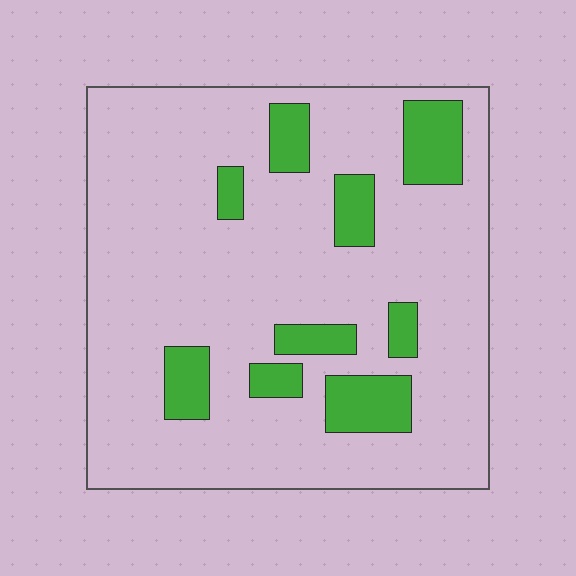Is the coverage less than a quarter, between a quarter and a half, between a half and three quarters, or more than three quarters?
Less than a quarter.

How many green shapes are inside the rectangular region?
9.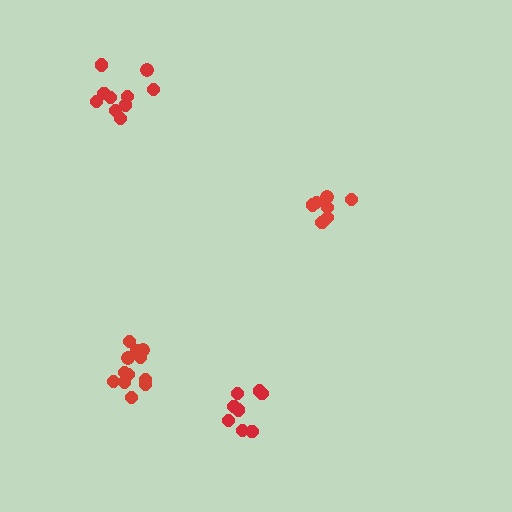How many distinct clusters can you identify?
There are 4 distinct clusters.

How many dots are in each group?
Group 1: 8 dots, Group 2: 11 dots, Group 3: 7 dots, Group 4: 12 dots (38 total).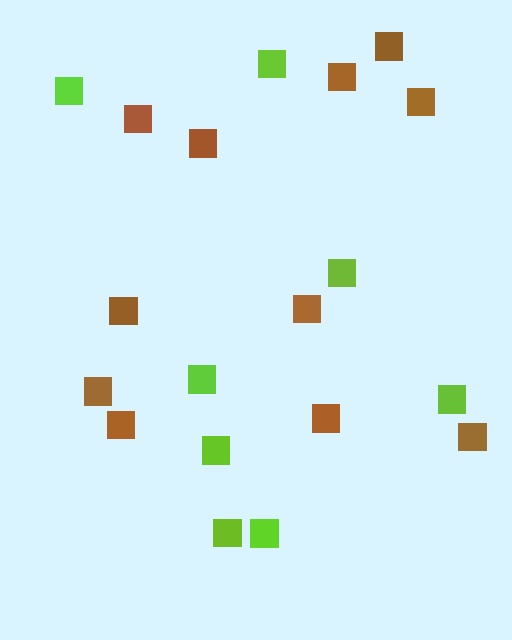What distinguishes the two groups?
There are 2 groups: one group of brown squares (11) and one group of lime squares (8).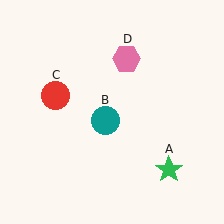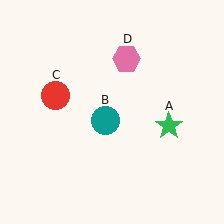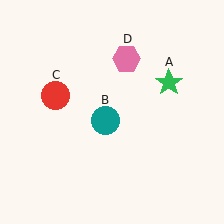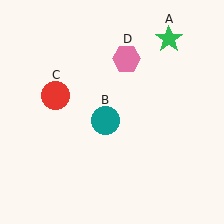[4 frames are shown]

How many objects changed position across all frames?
1 object changed position: green star (object A).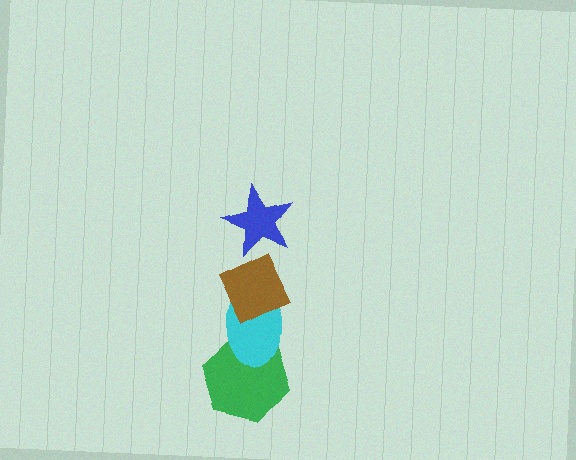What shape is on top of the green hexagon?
The cyan ellipse is on top of the green hexagon.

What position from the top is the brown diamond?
The brown diamond is 2nd from the top.